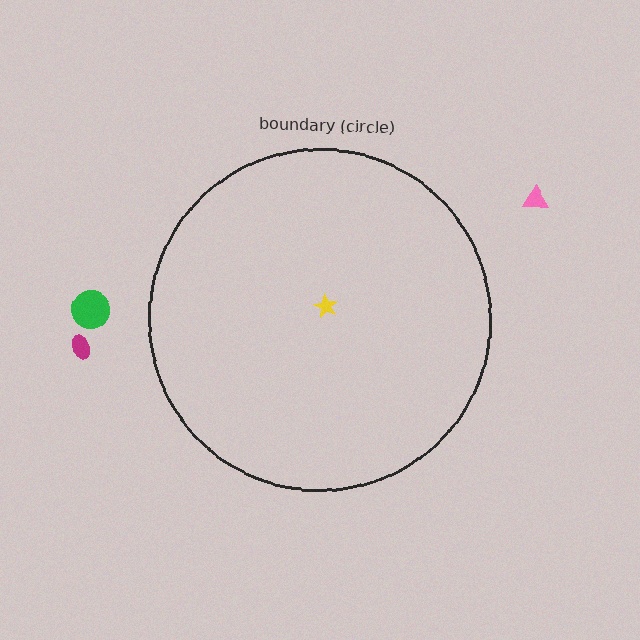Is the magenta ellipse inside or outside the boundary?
Outside.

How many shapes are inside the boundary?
1 inside, 3 outside.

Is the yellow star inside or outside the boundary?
Inside.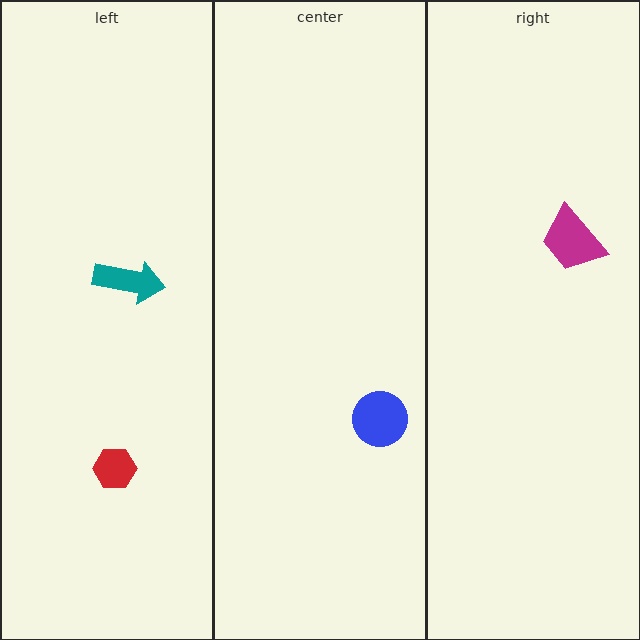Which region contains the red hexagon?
The left region.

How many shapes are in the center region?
1.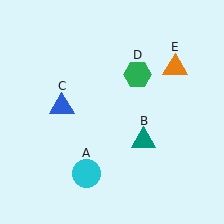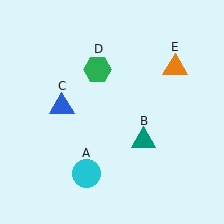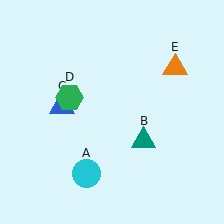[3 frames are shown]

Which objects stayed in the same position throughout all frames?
Cyan circle (object A) and teal triangle (object B) and blue triangle (object C) and orange triangle (object E) remained stationary.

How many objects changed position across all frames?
1 object changed position: green hexagon (object D).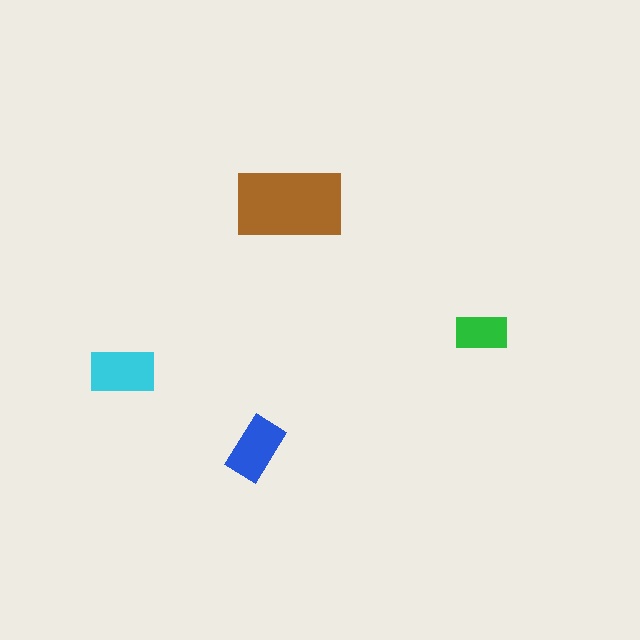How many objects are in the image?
There are 4 objects in the image.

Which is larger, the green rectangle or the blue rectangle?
The blue one.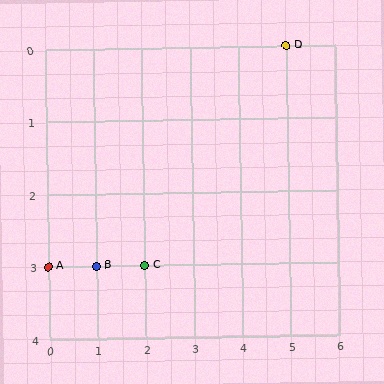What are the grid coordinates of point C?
Point C is at grid coordinates (2, 3).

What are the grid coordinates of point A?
Point A is at grid coordinates (0, 3).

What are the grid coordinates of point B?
Point B is at grid coordinates (1, 3).